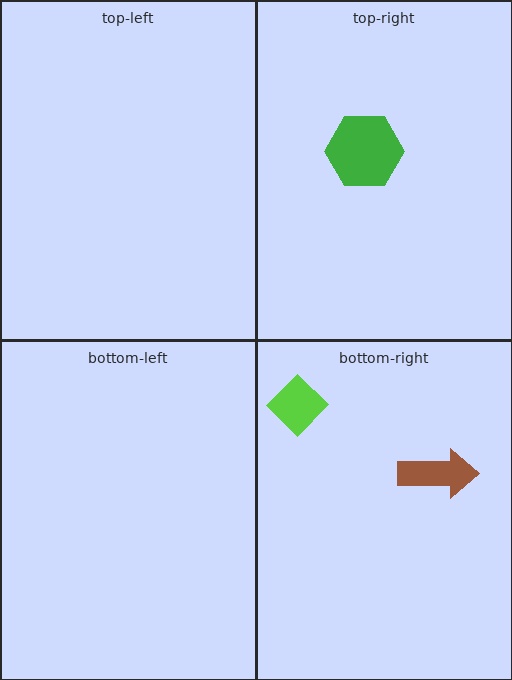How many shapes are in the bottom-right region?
2.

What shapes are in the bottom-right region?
The brown arrow, the lime diamond.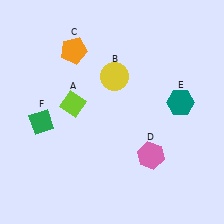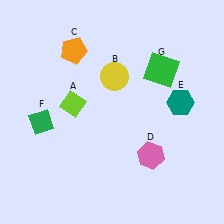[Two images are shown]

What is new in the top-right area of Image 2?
A green square (G) was added in the top-right area of Image 2.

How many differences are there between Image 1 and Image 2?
There is 1 difference between the two images.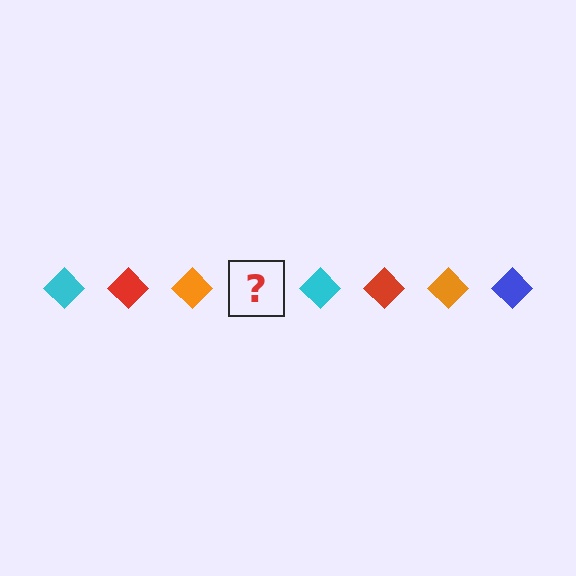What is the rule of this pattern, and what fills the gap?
The rule is that the pattern cycles through cyan, red, orange, blue diamonds. The gap should be filled with a blue diamond.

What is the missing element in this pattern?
The missing element is a blue diamond.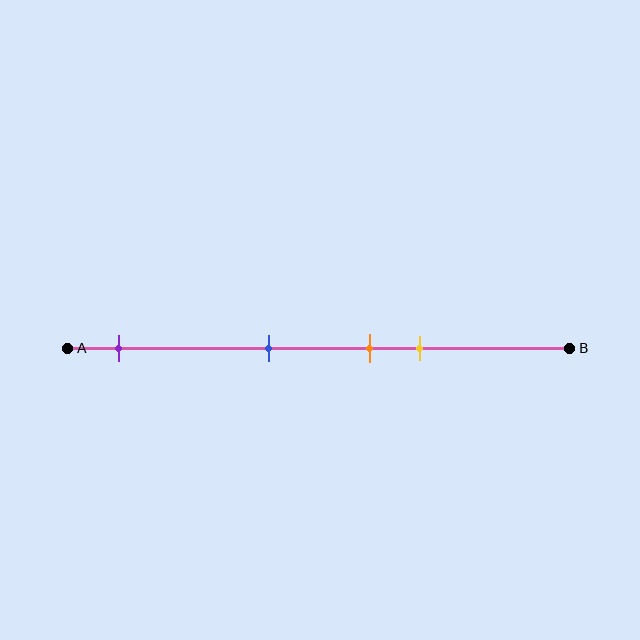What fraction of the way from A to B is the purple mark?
The purple mark is approximately 10% (0.1) of the way from A to B.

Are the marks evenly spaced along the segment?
No, the marks are not evenly spaced.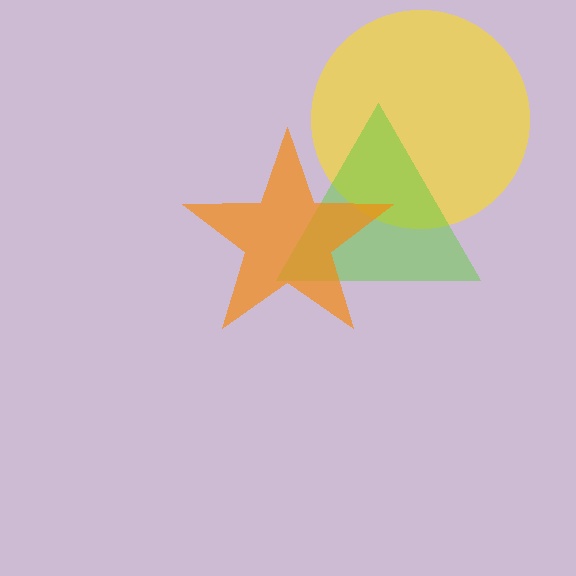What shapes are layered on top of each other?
The layered shapes are: a yellow circle, a lime triangle, an orange star.